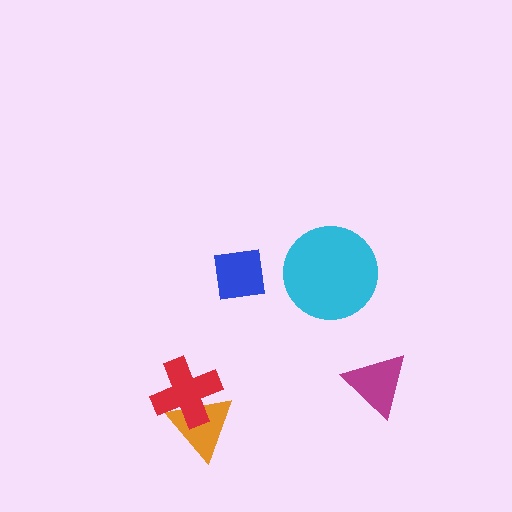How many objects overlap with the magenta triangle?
0 objects overlap with the magenta triangle.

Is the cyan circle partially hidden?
No, no other shape covers it.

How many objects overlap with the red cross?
1 object overlaps with the red cross.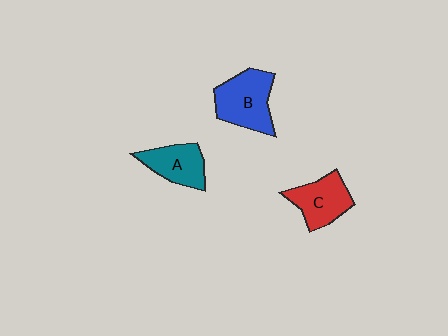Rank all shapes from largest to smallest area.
From largest to smallest: B (blue), C (red), A (teal).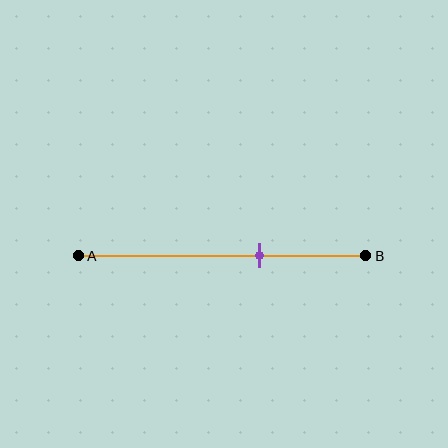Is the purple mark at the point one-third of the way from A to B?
No, the mark is at about 65% from A, not at the 33% one-third point.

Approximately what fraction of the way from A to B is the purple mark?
The purple mark is approximately 65% of the way from A to B.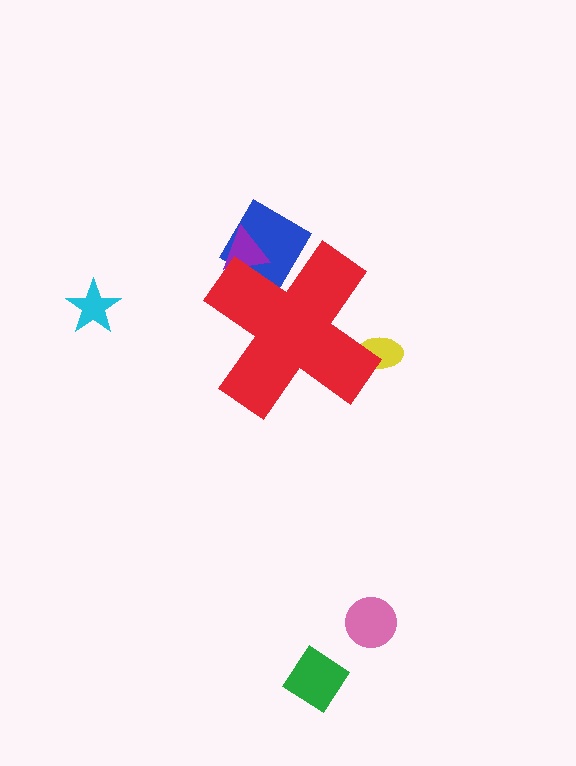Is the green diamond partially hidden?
No, the green diamond is fully visible.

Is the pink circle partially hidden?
No, the pink circle is fully visible.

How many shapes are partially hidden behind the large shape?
3 shapes are partially hidden.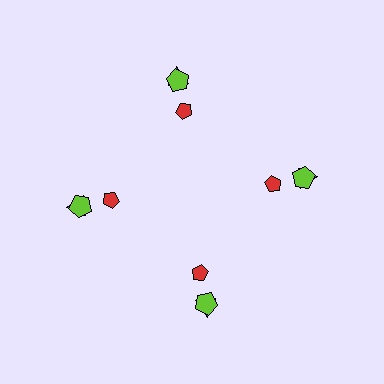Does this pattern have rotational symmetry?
Yes, this pattern has 4-fold rotational symmetry. It looks the same after rotating 90 degrees around the center.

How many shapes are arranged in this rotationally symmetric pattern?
There are 12 shapes, arranged in 4 groups of 3.